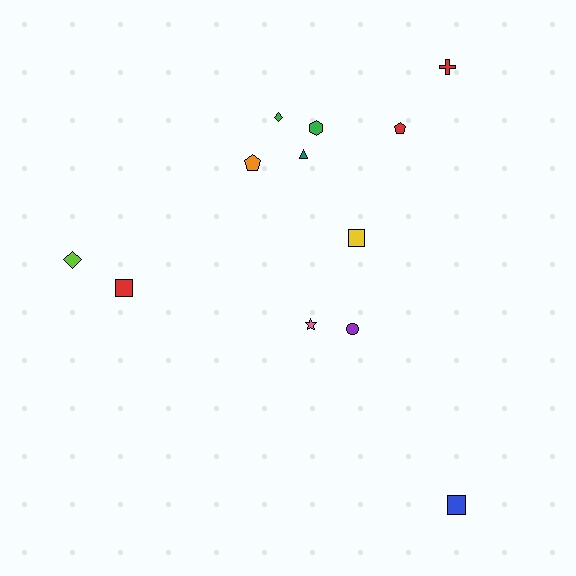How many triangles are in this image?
There is 1 triangle.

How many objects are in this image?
There are 12 objects.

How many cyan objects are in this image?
There are no cyan objects.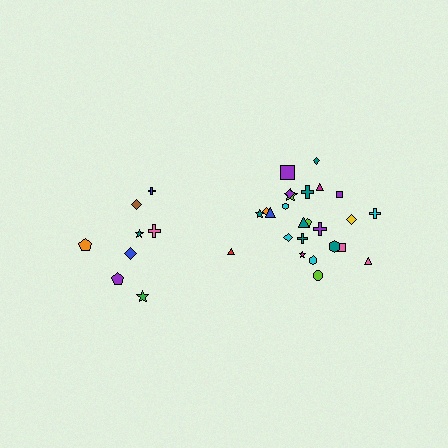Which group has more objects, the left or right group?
The right group.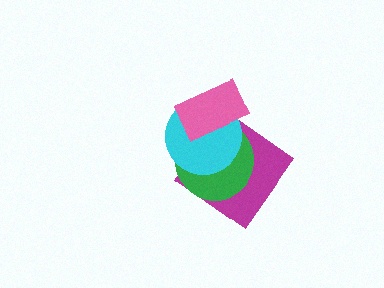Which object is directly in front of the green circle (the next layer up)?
The cyan circle is directly in front of the green circle.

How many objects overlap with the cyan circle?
3 objects overlap with the cyan circle.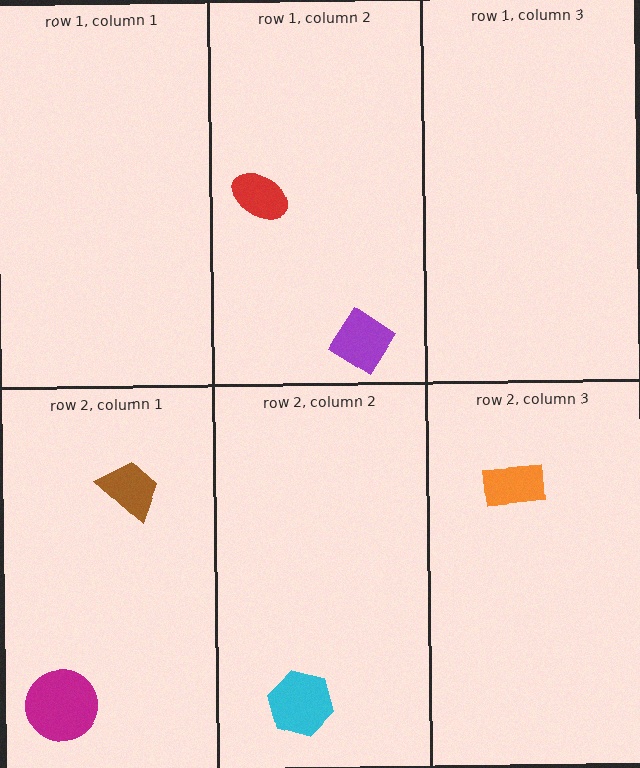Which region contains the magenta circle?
The row 2, column 1 region.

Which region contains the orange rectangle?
The row 2, column 3 region.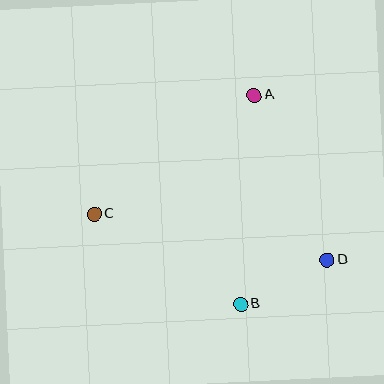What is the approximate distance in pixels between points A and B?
The distance between A and B is approximately 209 pixels.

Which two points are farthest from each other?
Points C and D are farthest from each other.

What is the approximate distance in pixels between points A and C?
The distance between A and C is approximately 199 pixels.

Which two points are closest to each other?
Points B and D are closest to each other.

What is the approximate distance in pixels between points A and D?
The distance between A and D is approximately 180 pixels.